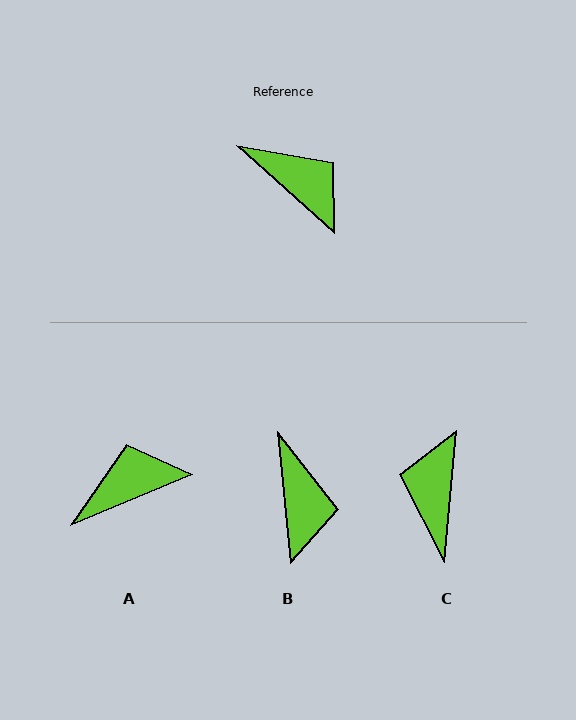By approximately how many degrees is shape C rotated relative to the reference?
Approximately 127 degrees counter-clockwise.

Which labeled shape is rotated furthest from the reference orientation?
C, about 127 degrees away.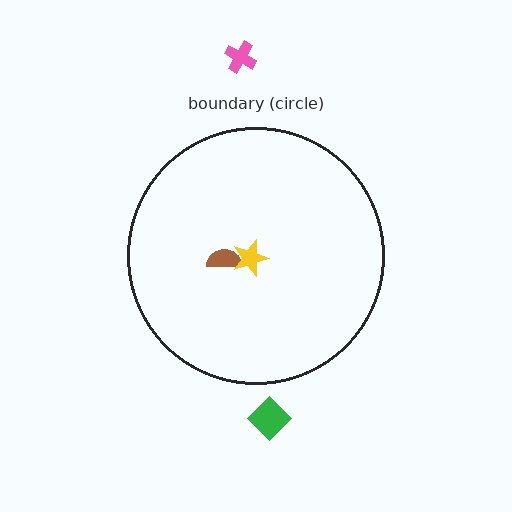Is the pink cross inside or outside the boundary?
Outside.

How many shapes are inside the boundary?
2 inside, 2 outside.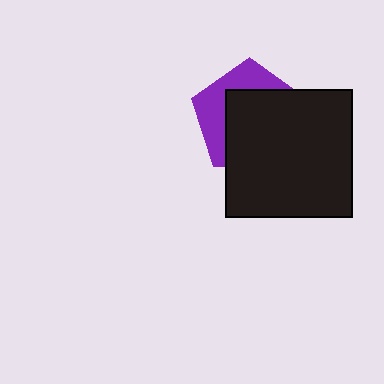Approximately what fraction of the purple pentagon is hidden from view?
Roughly 62% of the purple pentagon is hidden behind the black square.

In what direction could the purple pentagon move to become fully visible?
The purple pentagon could move toward the upper-left. That would shift it out from behind the black square entirely.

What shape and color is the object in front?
The object in front is a black square.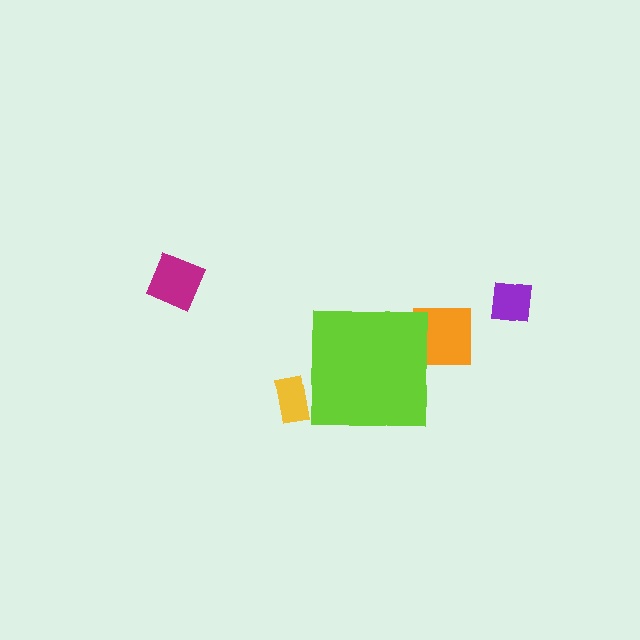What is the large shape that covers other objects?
A lime square.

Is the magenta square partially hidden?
No, the magenta square is fully visible.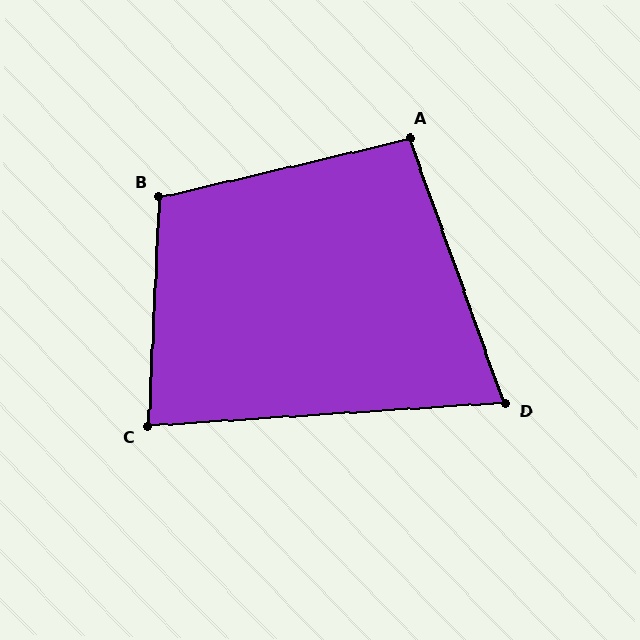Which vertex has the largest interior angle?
B, at approximately 106 degrees.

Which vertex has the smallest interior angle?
D, at approximately 74 degrees.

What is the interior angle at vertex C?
Approximately 83 degrees (acute).